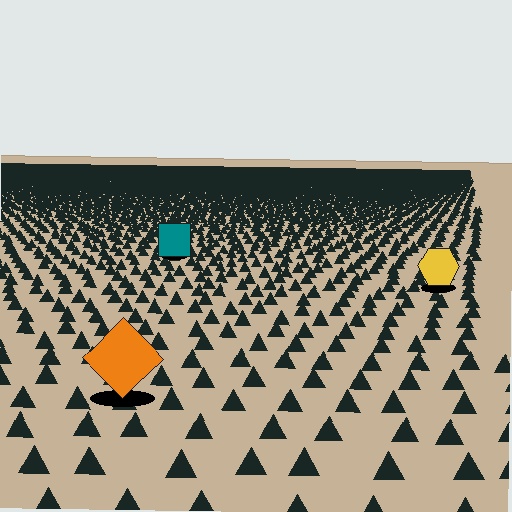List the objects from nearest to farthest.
From nearest to farthest: the orange diamond, the yellow hexagon, the teal square.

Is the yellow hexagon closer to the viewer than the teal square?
Yes. The yellow hexagon is closer — you can tell from the texture gradient: the ground texture is coarser near it.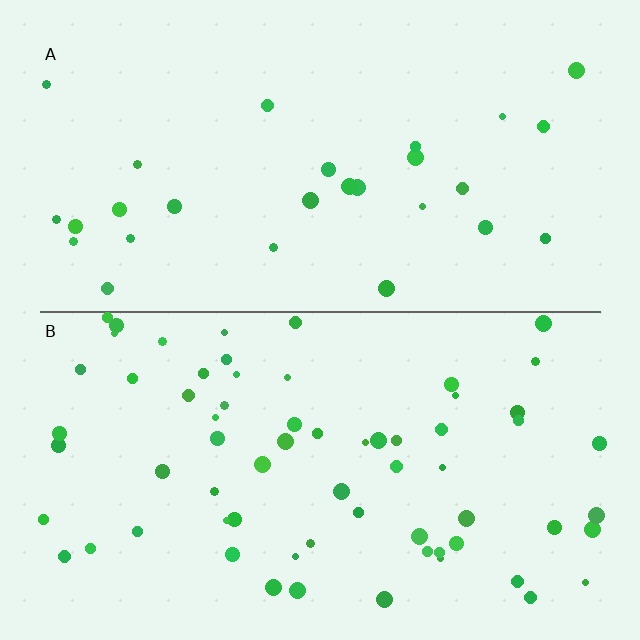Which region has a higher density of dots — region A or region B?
B (the bottom).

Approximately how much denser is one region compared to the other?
Approximately 2.4× — region B over region A.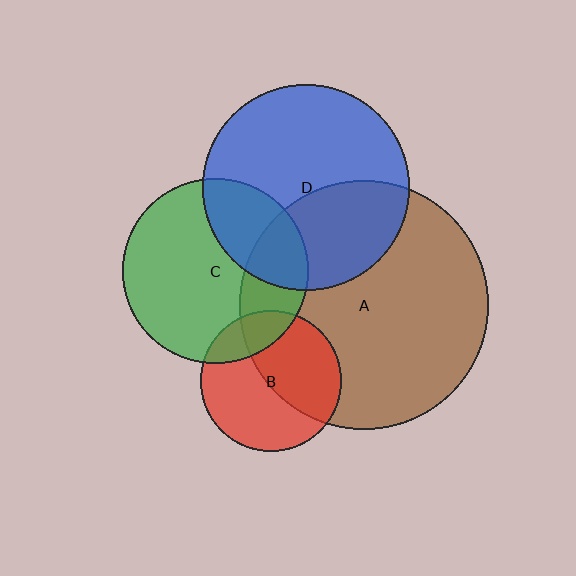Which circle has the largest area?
Circle A (brown).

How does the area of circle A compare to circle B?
Approximately 3.1 times.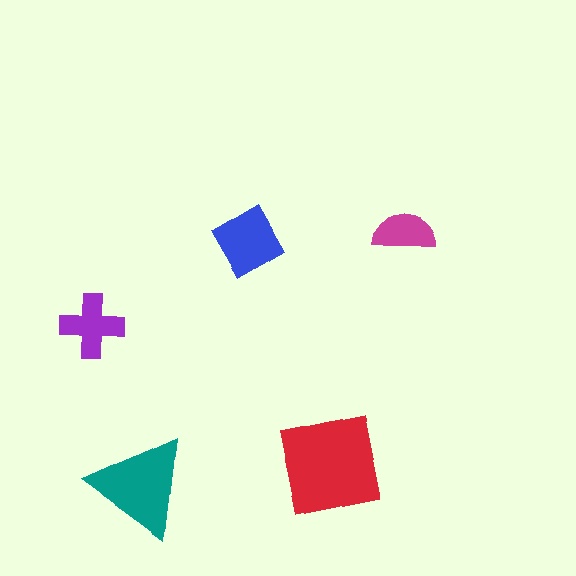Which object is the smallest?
The magenta semicircle.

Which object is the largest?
The red square.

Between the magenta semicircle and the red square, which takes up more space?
The red square.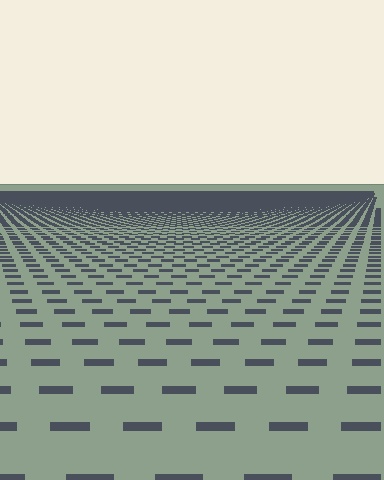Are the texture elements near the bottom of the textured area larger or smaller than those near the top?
Larger. Near the bottom, elements are closer to the viewer and appear at a bigger on-screen size.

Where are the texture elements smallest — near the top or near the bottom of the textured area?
Near the top.